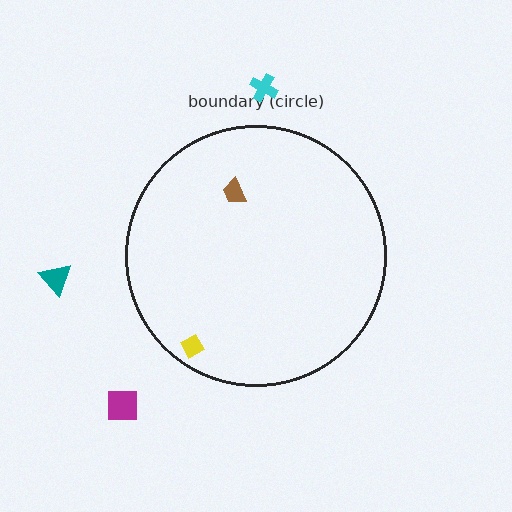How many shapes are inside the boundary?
2 inside, 3 outside.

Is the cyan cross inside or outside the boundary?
Outside.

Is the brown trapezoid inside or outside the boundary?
Inside.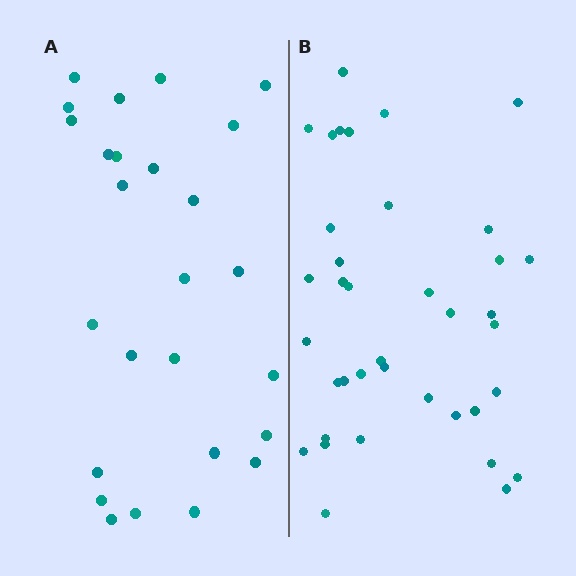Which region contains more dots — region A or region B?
Region B (the right region) has more dots.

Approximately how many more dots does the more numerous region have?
Region B has roughly 12 or so more dots than region A.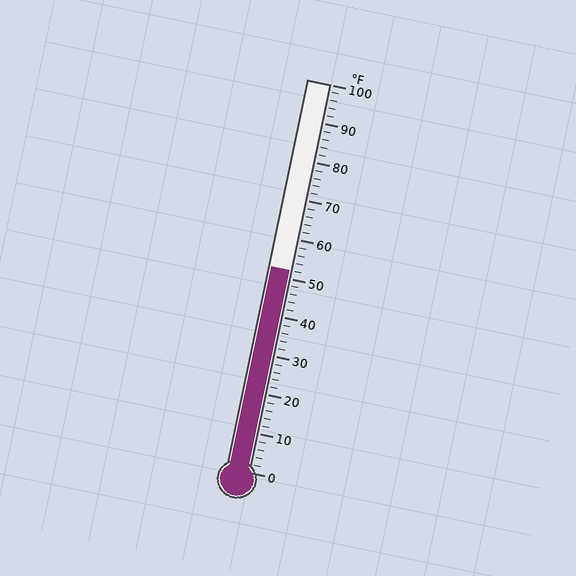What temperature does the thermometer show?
The thermometer shows approximately 52°F.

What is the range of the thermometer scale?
The thermometer scale ranges from 0°F to 100°F.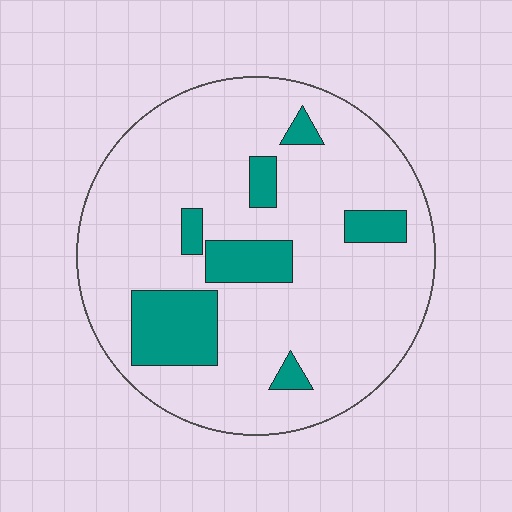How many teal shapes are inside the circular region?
7.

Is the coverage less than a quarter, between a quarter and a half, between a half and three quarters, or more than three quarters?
Less than a quarter.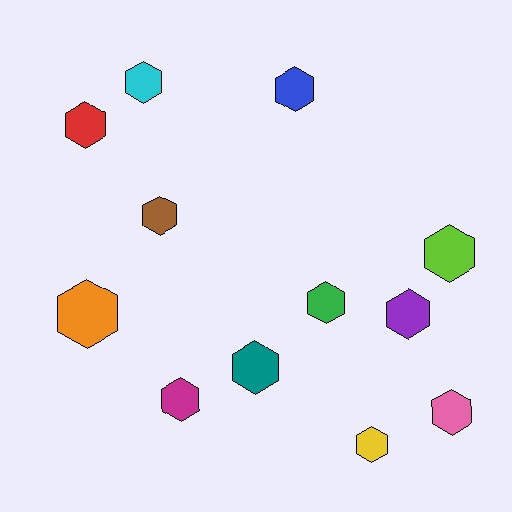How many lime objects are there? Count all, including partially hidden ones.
There is 1 lime object.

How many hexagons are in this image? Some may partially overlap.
There are 12 hexagons.